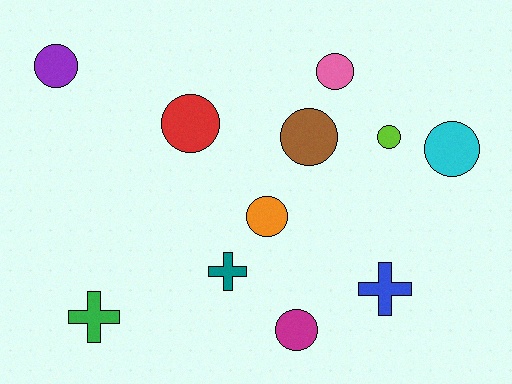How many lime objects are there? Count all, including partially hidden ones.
There is 1 lime object.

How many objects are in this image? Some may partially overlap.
There are 11 objects.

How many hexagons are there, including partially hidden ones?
There are no hexagons.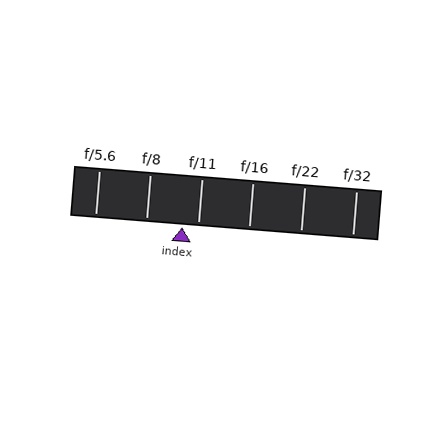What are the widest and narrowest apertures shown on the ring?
The widest aperture shown is f/5.6 and the narrowest is f/32.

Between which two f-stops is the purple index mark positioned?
The index mark is between f/8 and f/11.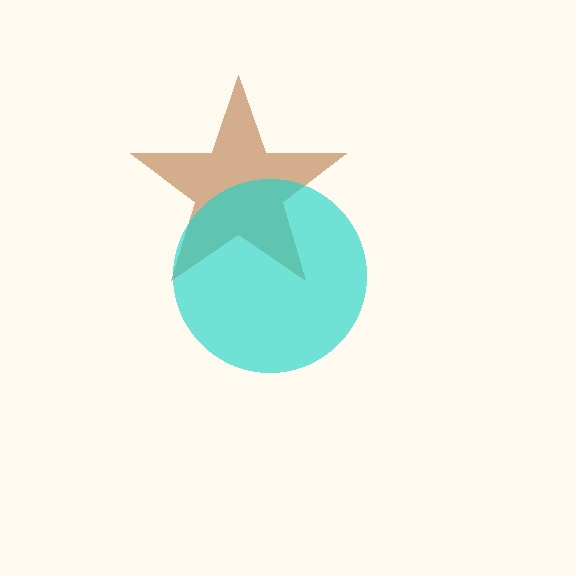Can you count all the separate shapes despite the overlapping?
Yes, there are 2 separate shapes.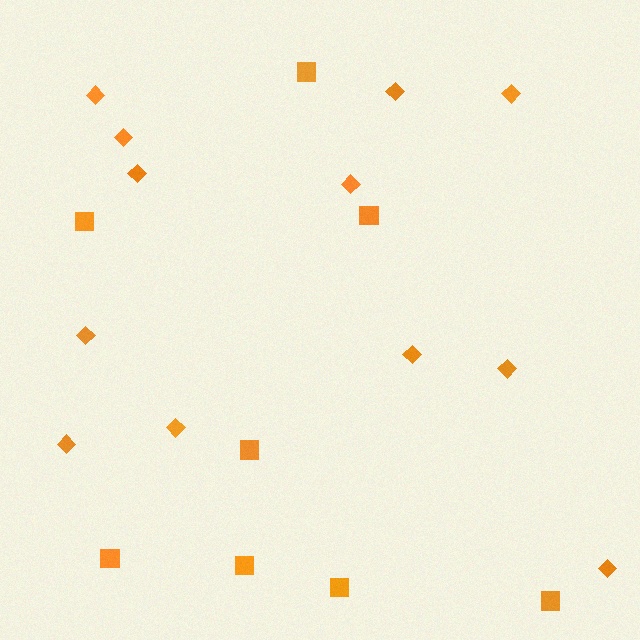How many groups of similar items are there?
There are 2 groups: one group of squares (8) and one group of diamonds (12).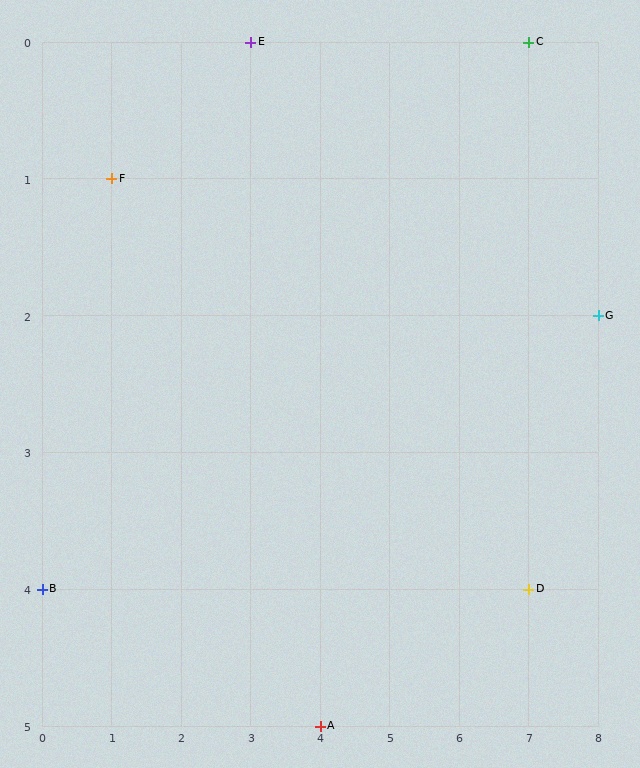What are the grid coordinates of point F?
Point F is at grid coordinates (1, 1).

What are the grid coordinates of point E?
Point E is at grid coordinates (3, 0).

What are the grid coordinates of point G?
Point G is at grid coordinates (8, 2).